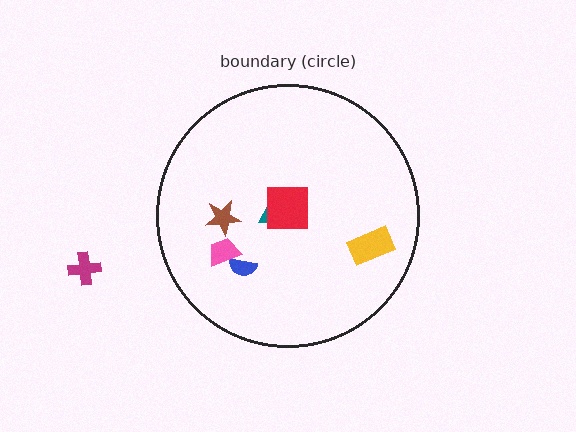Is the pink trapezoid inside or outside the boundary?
Inside.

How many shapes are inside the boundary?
6 inside, 1 outside.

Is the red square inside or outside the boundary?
Inside.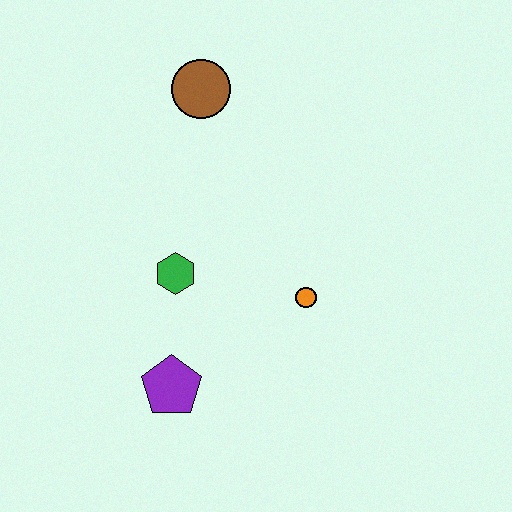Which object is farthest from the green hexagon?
The brown circle is farthest from the green hexagon.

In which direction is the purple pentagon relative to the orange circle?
The purple pentagon is to the left of the orange circle.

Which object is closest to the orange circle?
The green hexagon is closest to the orange circle.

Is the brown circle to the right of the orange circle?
No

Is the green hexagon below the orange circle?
No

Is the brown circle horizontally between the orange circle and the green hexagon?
Yes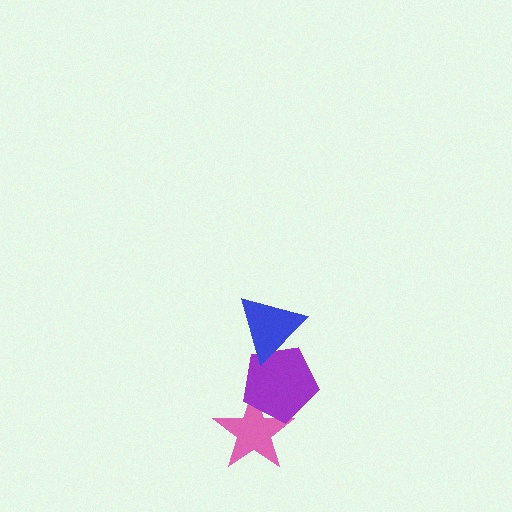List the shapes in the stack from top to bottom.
From top to bottom: the blue triangle, the purple pentagon, the pink star.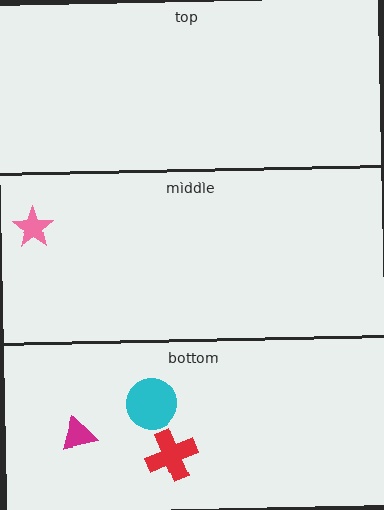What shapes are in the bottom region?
The magenta triangle, the cyan circle, the red cross.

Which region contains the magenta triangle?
The bottom region.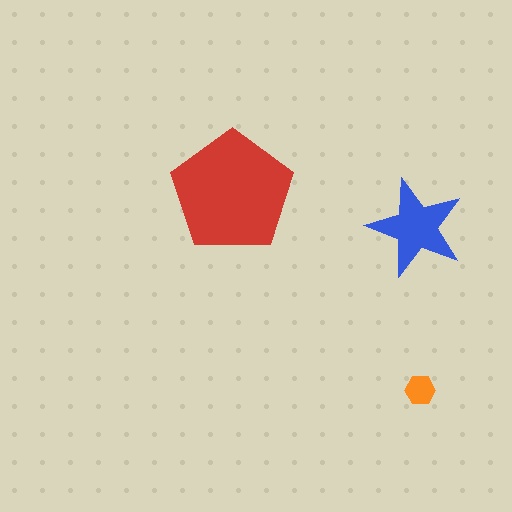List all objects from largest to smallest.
The red pentagon, the blue star, the orange hexagon.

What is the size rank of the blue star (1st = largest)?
2nd.